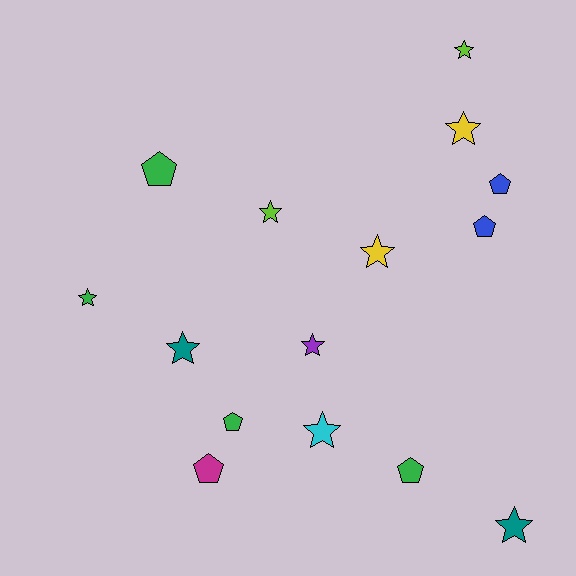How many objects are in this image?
There are 15 objects.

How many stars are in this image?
There are 9 stars.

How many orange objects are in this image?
There are no orange objects.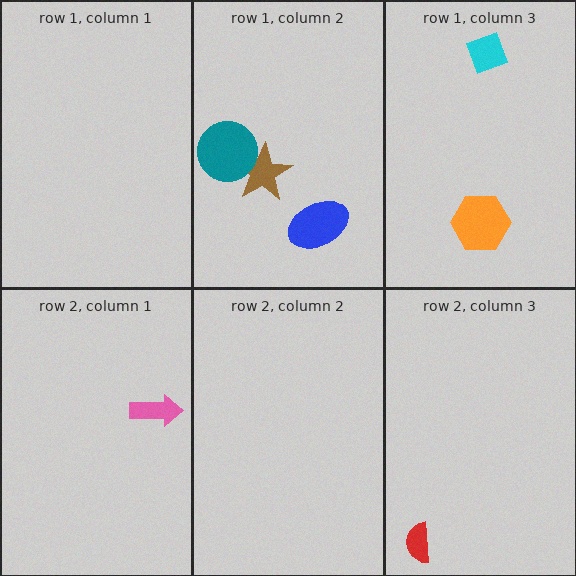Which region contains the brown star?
The row 1, column 2 region.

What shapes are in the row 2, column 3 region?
The red semicircle.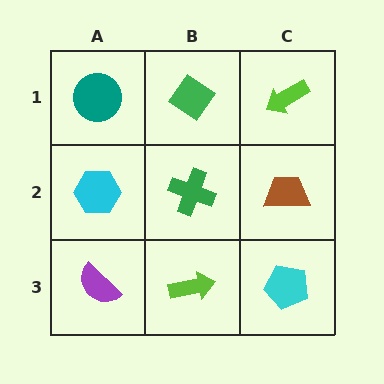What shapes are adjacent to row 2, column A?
A teal circle (row 1, column A), a purple semicircle (row 3, column A), a green cross (row 2, column B).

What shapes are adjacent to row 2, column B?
A green diamond (row 1, column B), a lime arrow (row 3, column B), a cyan hexagon (row 2, column A), a brown trapezoid (row 2, column C).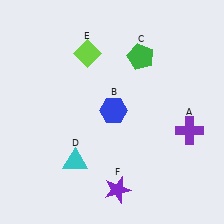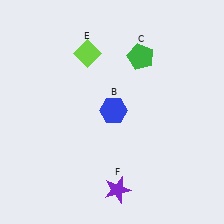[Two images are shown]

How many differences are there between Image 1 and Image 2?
There are 2 differences between the two images.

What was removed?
The cyan triangle (D), the purple cross (A) were removed in Image 2.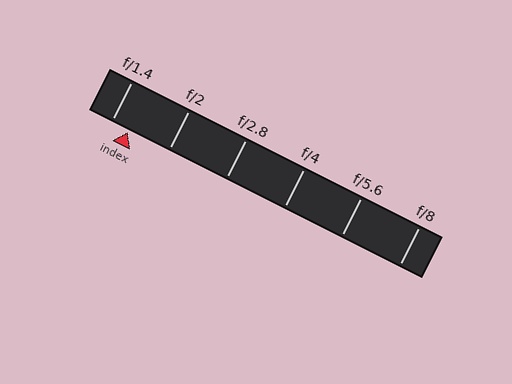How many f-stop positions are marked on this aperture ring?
There are 6 f-stop positions marked.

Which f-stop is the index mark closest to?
The index mark is closest to f/1.4.